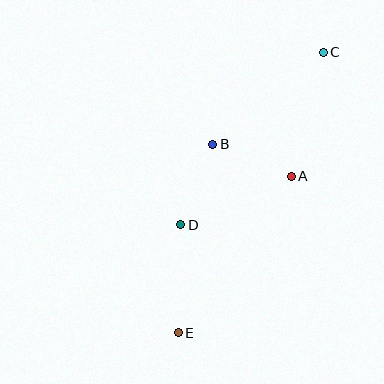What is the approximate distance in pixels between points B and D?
The distance between B and D is approximately 86 pixels.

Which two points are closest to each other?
Points A and B are closest to each other.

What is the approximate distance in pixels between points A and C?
The distance between A and C is approximately 128 pixels.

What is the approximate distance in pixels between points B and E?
The distance between B and E is approximately 192 pixels.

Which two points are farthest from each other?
Points C and E are farthest from each other.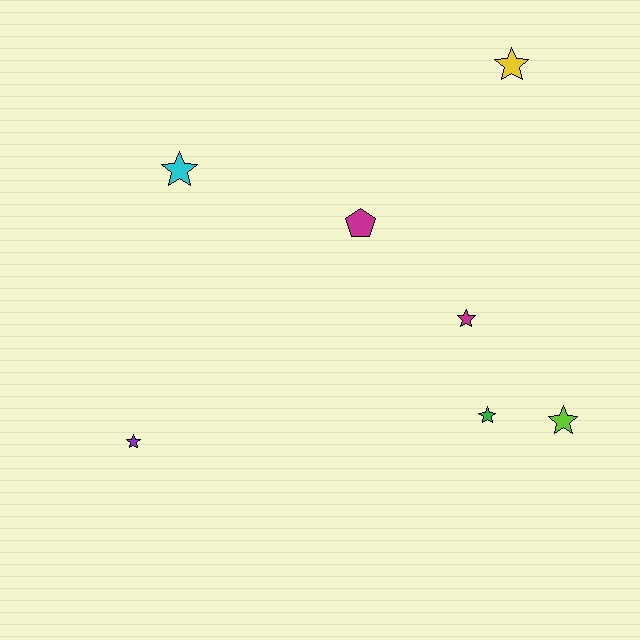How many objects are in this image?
There are 7 objects.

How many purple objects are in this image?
There is 1 purple object.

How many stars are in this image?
There are 6 stars.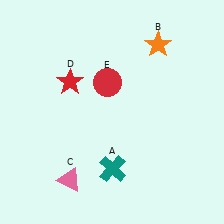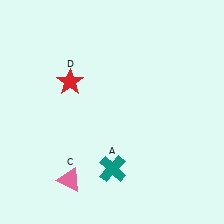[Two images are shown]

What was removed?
The orange star (B), the red circle (E) were removed in Image 2.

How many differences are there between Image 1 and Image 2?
There are 2 differences between the two images.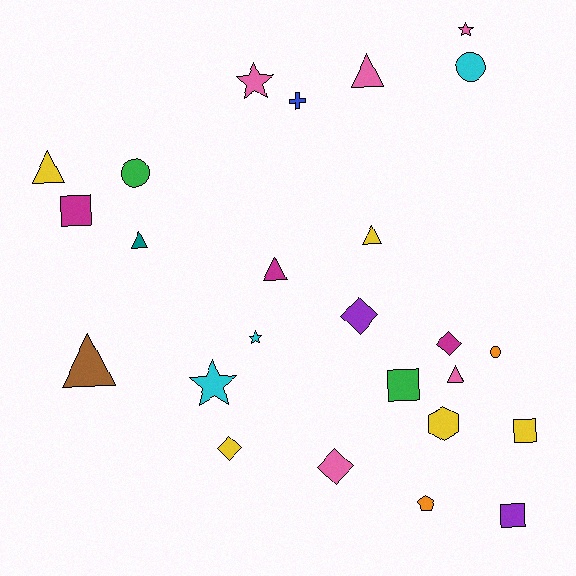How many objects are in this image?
There are 25 objects.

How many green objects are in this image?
There are 2 green objects.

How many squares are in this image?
There are 4 squares.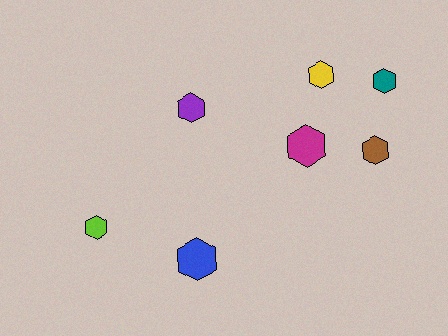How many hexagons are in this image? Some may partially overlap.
There are 7 hexagons.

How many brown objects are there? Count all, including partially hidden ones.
There is 1 brown object.